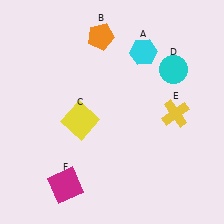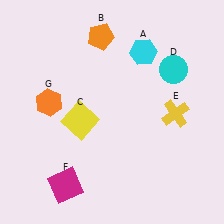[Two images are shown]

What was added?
An orange hexagon (G) was added in Image 2.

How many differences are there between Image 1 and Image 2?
There is 1 difference between the two images.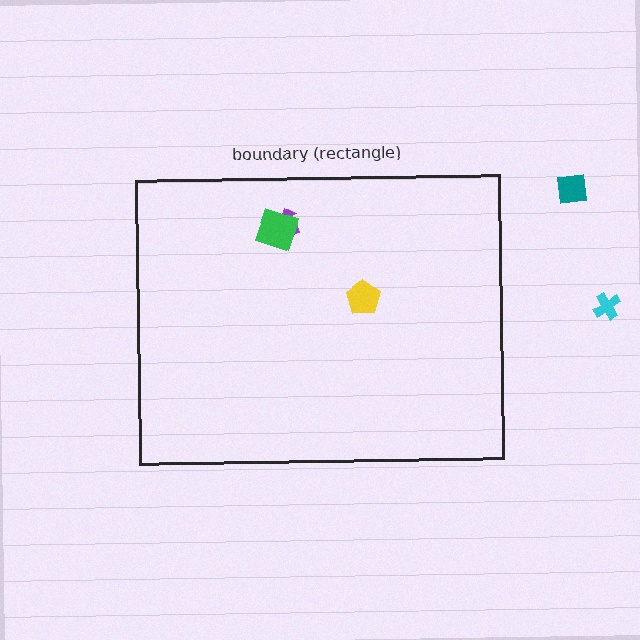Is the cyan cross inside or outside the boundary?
Outside.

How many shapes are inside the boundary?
3 inside, 2 outside.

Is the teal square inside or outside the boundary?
Outside.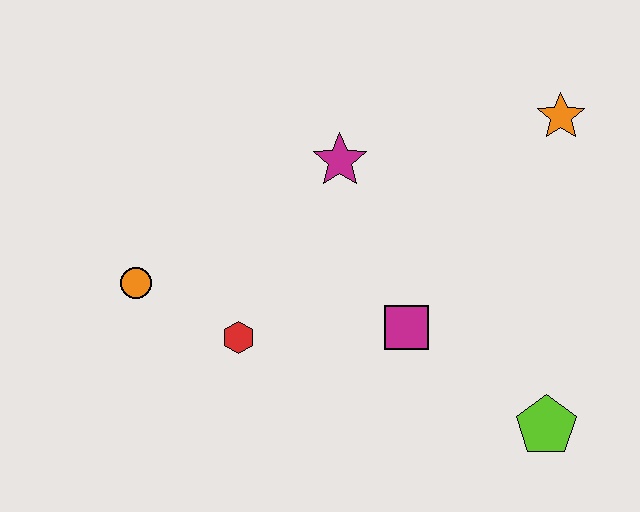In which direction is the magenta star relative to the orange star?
The magenta star is to the left of the orange star.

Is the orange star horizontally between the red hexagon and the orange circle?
No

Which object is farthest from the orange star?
The orange circle is farthest from the orange star.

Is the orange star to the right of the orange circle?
Yes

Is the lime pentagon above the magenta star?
No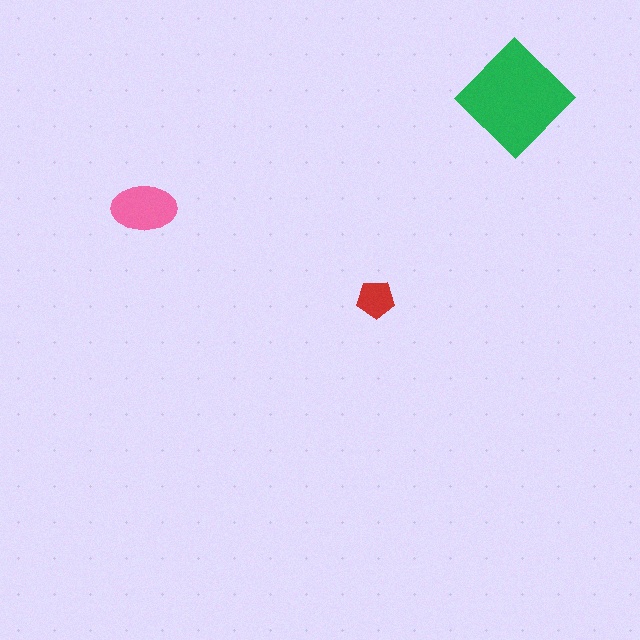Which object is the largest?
The green diamond.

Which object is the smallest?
The red pentagon.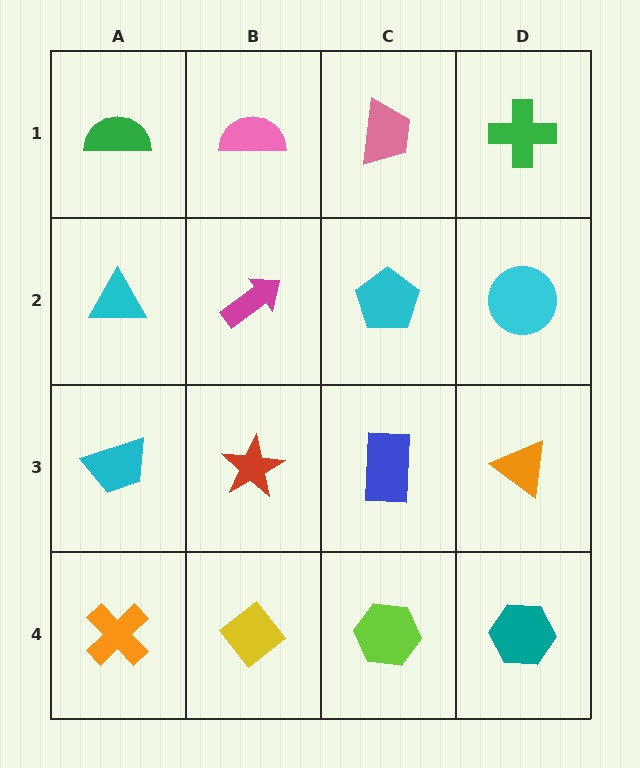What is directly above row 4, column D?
An orange triangle.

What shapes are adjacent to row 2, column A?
A green semicircle (row 1, column A), a cyan trapezoid (row 3, column A), a magenta arrow (row 2, column B).